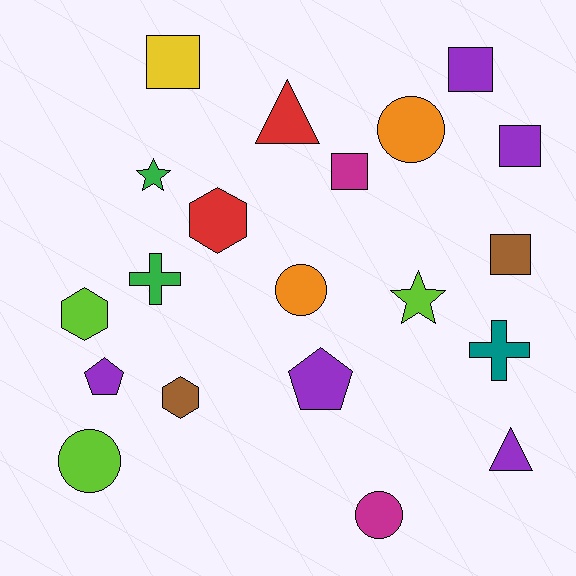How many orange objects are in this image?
There are 2 orange objects.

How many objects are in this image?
There are 20 objects.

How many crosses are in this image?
There are 2 crosses.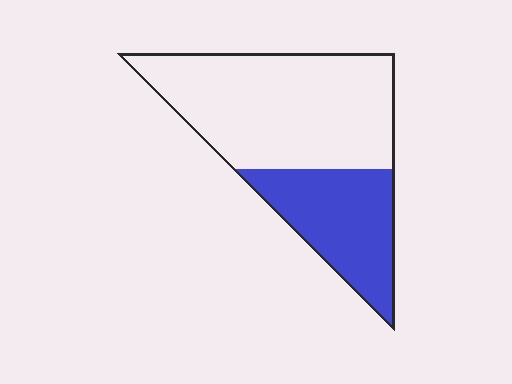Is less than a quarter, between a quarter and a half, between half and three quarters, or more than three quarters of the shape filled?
Between a quarter and a half.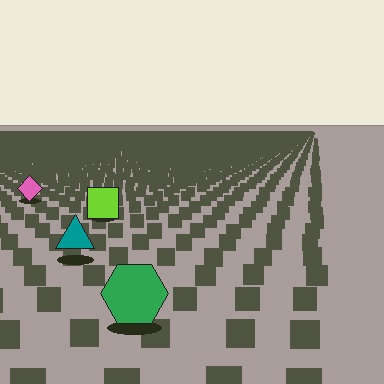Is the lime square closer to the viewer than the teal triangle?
No. The teal triangle is closer — you can tell from the texture gradient: the ground texture is coarser near it.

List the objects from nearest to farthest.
From nearest to farthest: the green hexagon, the teal triangle, the lime square, the pink diamond.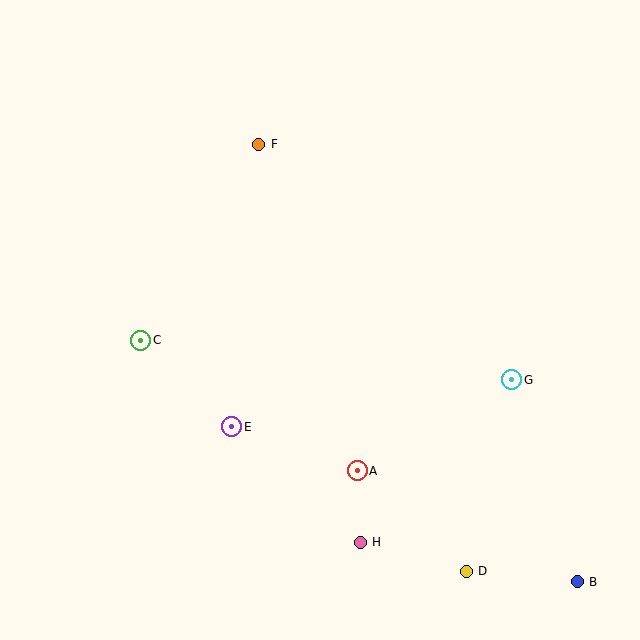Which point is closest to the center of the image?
Point E at (232, 427) is closest to the center.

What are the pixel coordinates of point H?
Point H is at (360, 542).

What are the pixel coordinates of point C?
Point C is at (141, 340).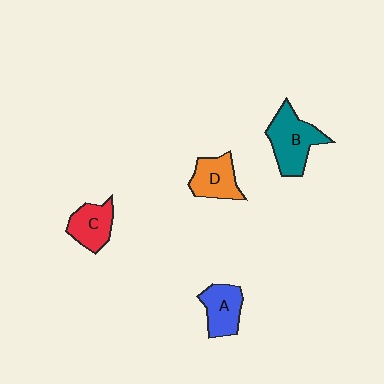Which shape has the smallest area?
Shape C (red).